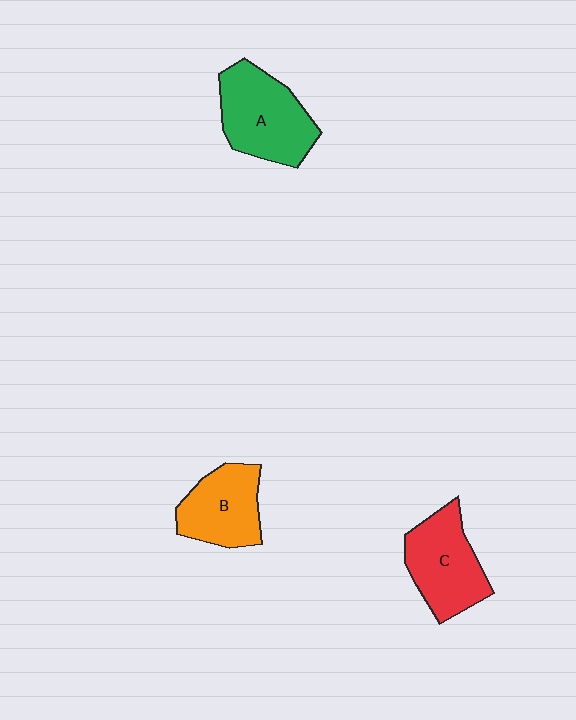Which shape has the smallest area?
Shape B (orange).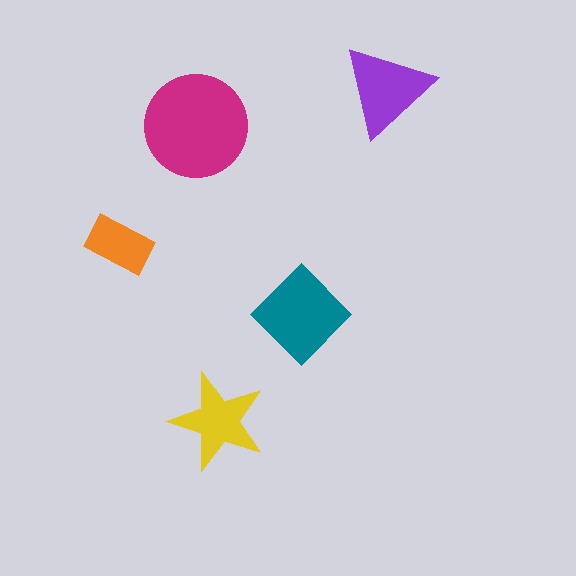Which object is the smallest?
The orange rectangle.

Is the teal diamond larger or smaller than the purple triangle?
Larger.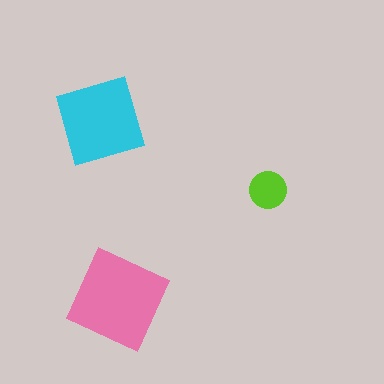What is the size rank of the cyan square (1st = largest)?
2nd.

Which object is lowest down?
The pink diamond is bottommost.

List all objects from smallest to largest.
The lime circle, the cyan square, the pink diamond.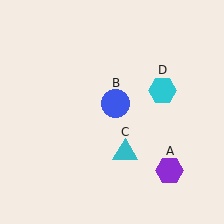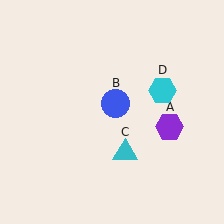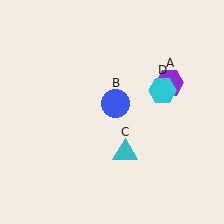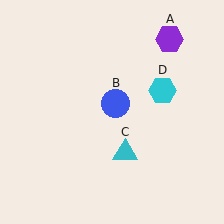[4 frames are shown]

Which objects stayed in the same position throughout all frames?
Blue circle (object B) and cyan triangle (object C) and cyan hexagon (object D) remained stationary.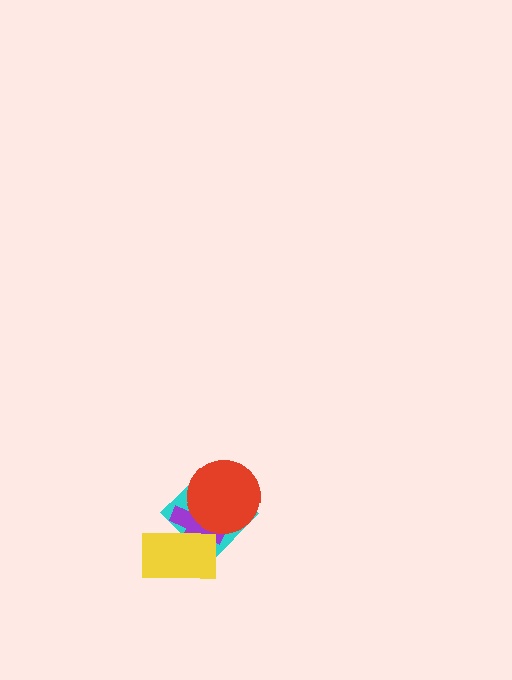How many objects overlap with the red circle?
2 objects overlap with the red circle.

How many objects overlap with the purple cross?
3 objects overlap with the purple cross.